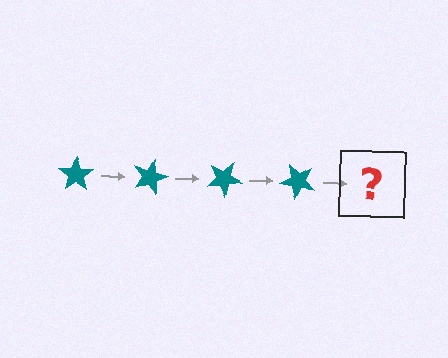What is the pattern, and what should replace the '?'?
The pattern is that the star rotates 15 degrees each step. The '?' should be a teal star rotated 60 degrees.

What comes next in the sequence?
The next element should be a teal star rotated 60 degrees.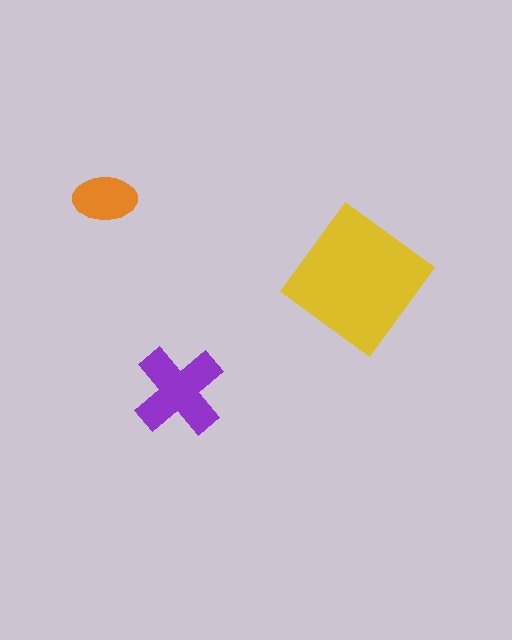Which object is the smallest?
The orange ellipse.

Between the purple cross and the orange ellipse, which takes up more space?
The purple cross.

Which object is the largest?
The yellow diamond.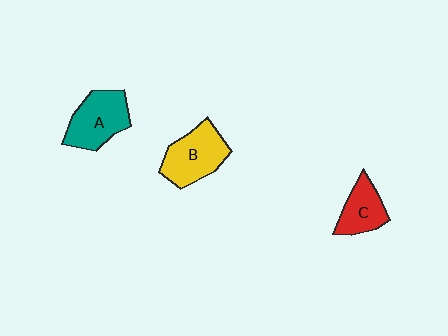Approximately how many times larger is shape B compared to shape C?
Approximately 1.4 times.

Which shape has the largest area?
Shape B (yellow).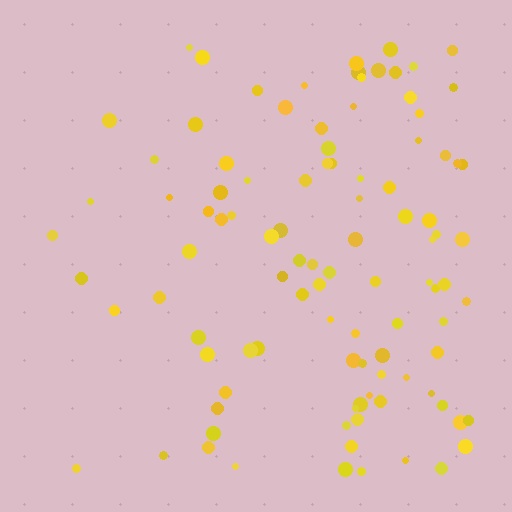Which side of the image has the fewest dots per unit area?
The left.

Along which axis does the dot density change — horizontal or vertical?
Horizontal.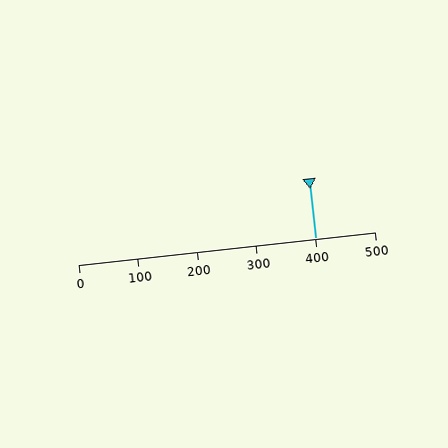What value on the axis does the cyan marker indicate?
The marker indicates approximately 400.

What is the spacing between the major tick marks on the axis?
The major ticks are spaced 100 apart.